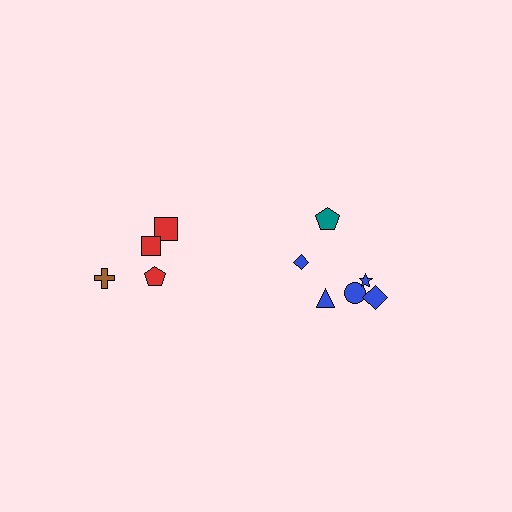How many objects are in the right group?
There are 6 objects.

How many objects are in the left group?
There are 4 objects.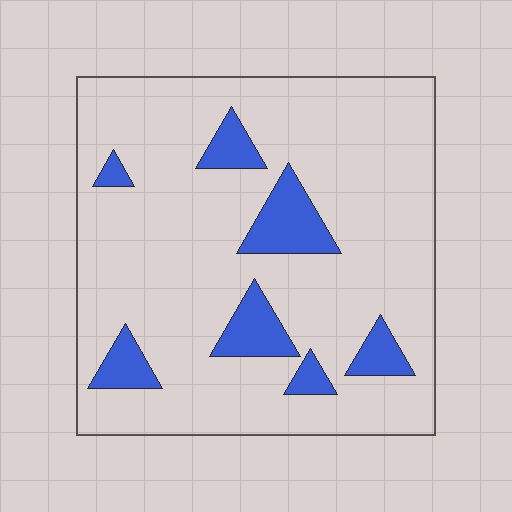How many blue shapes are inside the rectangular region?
7.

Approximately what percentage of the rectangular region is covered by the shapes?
Approximately 15%.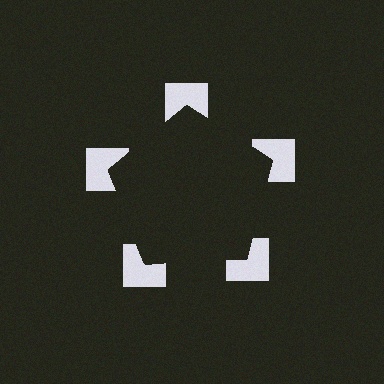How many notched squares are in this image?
There are 5 — one at each vertex of the illusory pentagon.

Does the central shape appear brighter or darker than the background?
It typically appears slightly darker than the background, even though no actual brightness change is drawn.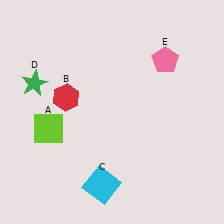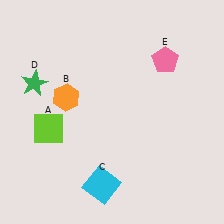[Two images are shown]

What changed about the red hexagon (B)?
In Image 1, B is red. In Image 2, it changed to orange.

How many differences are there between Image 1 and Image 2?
There is 1 difference between the two images.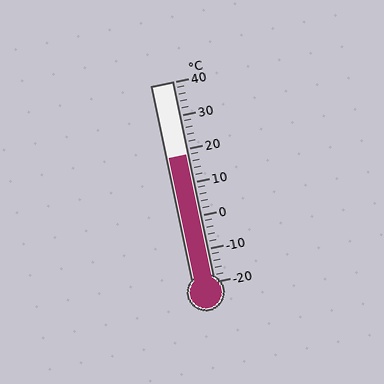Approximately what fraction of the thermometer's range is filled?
The thermometer is filled to approximately 65% of its range.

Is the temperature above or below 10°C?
The temperature is above 10°C.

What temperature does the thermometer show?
The thermometer shows approximately 18°C.